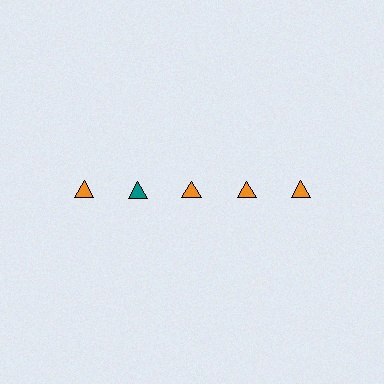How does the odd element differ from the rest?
It has a different color: teal instead of orange.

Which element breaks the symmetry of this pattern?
The teal triangle in the top row, second from left column breaks the symmetry. All other shapes are orange triangles.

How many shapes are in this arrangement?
There are 5 shapes arranged in a grid pattern.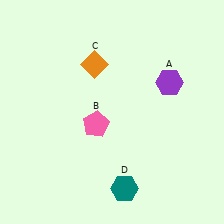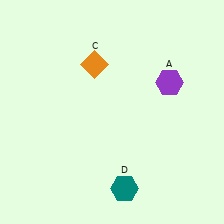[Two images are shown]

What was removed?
The pink pentagon (B) was removed in Image 2.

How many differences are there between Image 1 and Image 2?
There is 1 difference between the two images.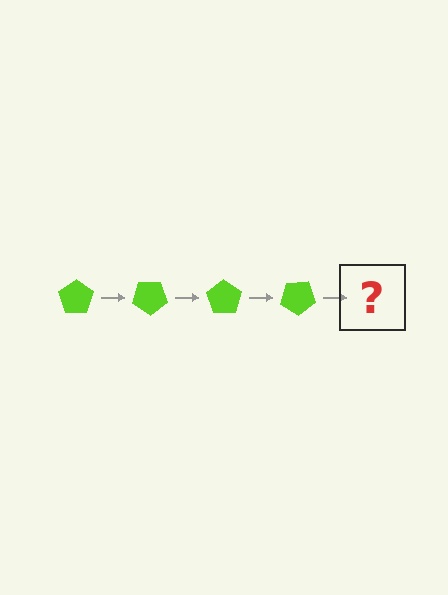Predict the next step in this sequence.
The next step is a lime pentagon rotated 140 degrees.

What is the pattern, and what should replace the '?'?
The pattern is that the pentagon rotates 35 degrees each step. The '?' should be a lime pentagon rotated 140 degrees.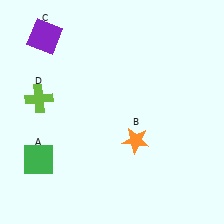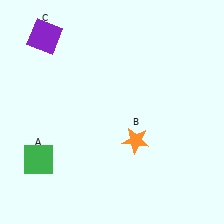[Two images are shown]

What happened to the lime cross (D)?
The lime cross (D) was removed in Image 2. It was in the top-left area of Image 1.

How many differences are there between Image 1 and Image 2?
There is 1 difference between the two images.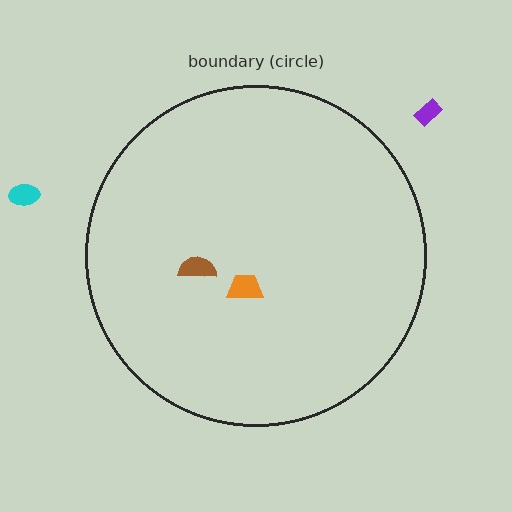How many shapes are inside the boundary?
3 inside, 2 outside.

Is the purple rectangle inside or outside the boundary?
Outside.